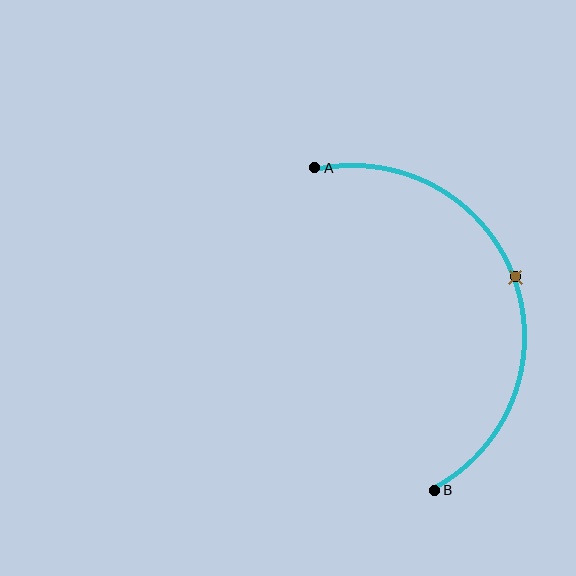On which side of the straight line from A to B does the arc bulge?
The arc bulges to the right of the straight line connecting A and B.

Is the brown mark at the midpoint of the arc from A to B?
Yes. The brown mark lies on the arc at equal arc-length from both A and B — it is the arc midpoint.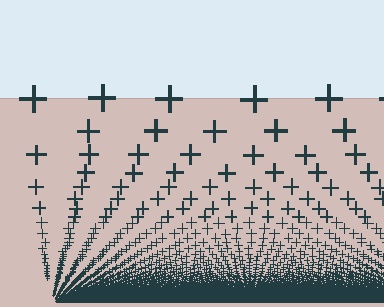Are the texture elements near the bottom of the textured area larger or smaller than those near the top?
Smaller. The gradient is inverted — elements near the bottom are smaller and denser.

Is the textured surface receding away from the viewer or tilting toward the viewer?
The surface appears to tilt toward the viewer. Texture elements get larger and sparser toward the top.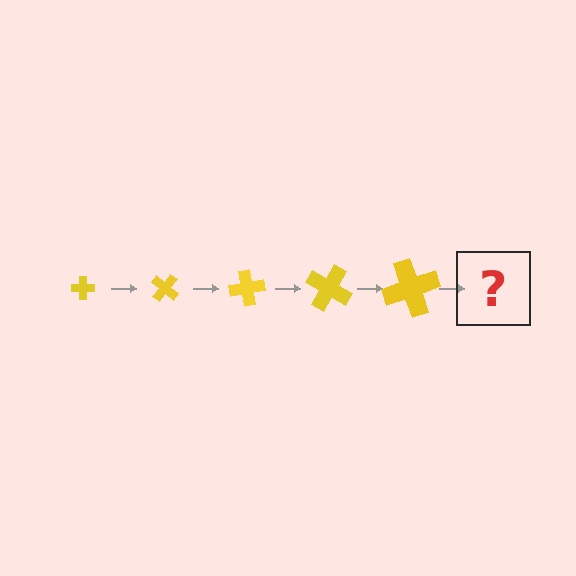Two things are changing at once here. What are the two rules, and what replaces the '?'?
The two rules are that the cross grows larger each step and it rotates 40 degrees each step. The '?' should be a cross, larger than the previous one and rotated 200 degrees from the start.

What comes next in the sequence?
The next element should be a cross, larger than the previous one and rotated 200 degrees from the start.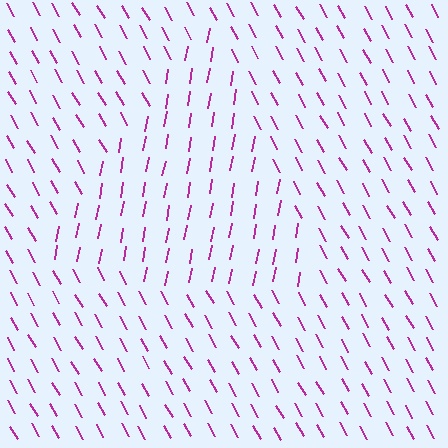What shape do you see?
I see a triangle.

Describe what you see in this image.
The image is filled with small magenta line segments. A triangle region in the image has lines oriented differently from the surrounding lines, creating a visible texture boundary.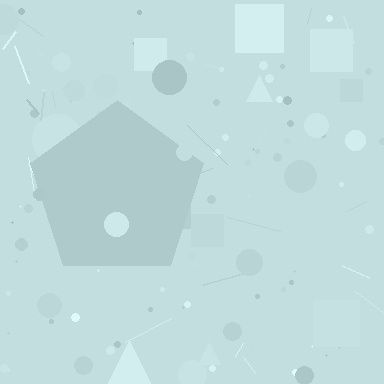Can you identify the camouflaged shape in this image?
The camouflaged shape is a pentagon.